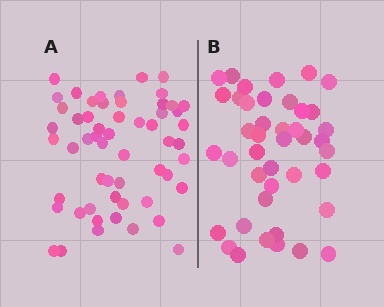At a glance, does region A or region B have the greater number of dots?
Region A (the left region) has more dots.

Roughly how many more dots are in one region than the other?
Region A has approximately 15 more dots than region B.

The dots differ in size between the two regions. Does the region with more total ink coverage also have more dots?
No. Region B has more total ink coverage because its dots are larger, but region A actually contains more individual dots. Total area can be misleading — the number of items is what matters here.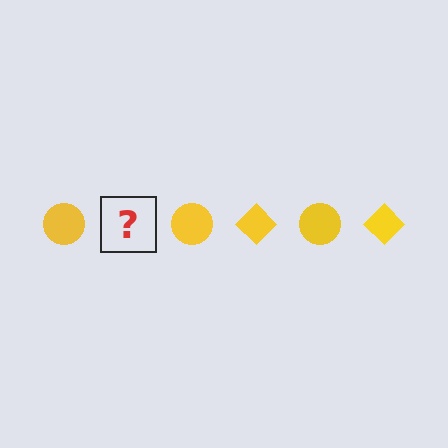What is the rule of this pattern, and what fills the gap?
The rule is that the pattern cycles through circle, diamond shapes in yellow. The gap should be filled with a yellow diamond.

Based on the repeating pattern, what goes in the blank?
The blank should be a yellow diamond.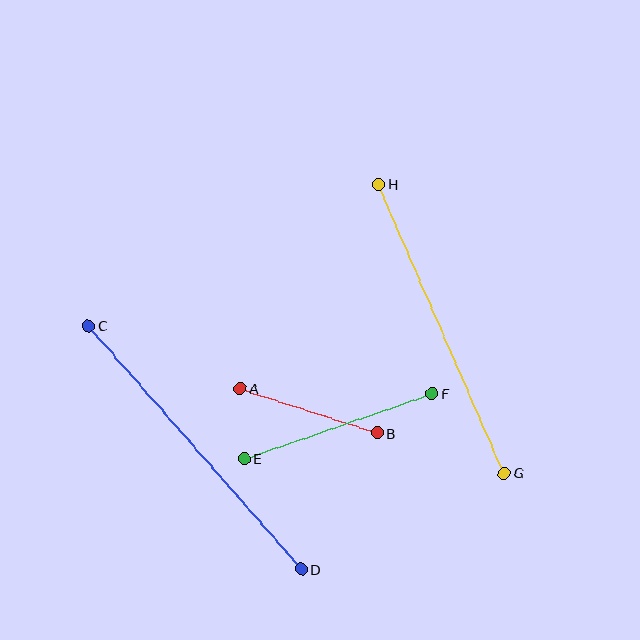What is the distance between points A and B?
The distance is approximately 144 pixels.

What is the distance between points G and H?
The distance is approximately 315 pixels.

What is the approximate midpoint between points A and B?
The midpoint is at approximately (309, 411) pixels.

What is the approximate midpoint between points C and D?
The midpoint is at approximately (195, 448) pixels.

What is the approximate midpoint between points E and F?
The midpoint is at approximately (338, 426) pixels.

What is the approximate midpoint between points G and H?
The midpoint is at approximately (441, 329) pixels.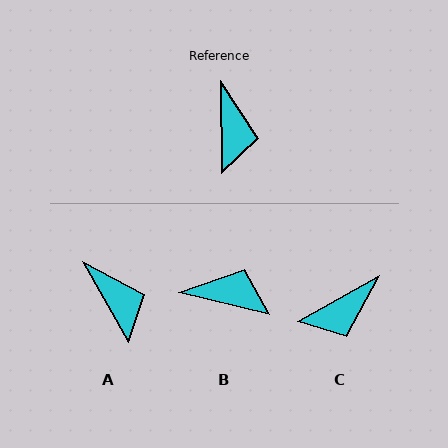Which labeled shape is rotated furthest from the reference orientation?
B, about 76 degrees away.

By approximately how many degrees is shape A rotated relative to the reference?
Approximately 29 degrees counter-clockwise.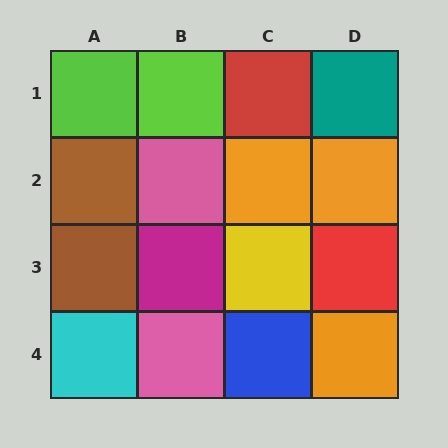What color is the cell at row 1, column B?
Lime.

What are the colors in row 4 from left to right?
Cyan, pink, blue, orange.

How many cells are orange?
3 cells are orange.